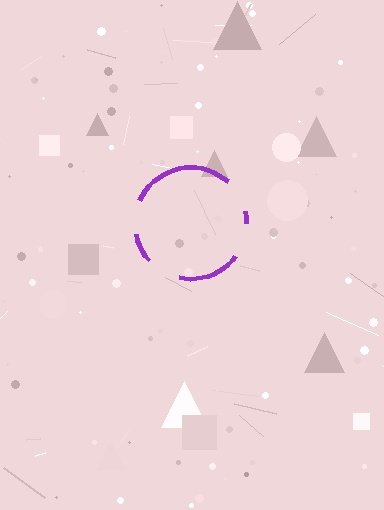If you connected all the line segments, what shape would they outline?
They would outline a circle.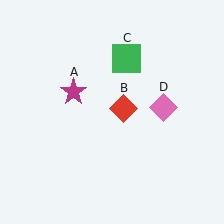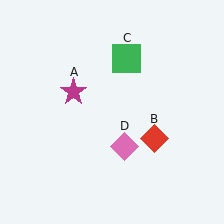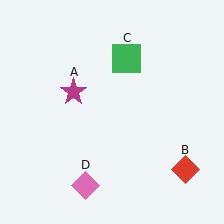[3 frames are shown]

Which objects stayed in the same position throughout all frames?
Magenta star (object A) and green square (object C) remained stationary.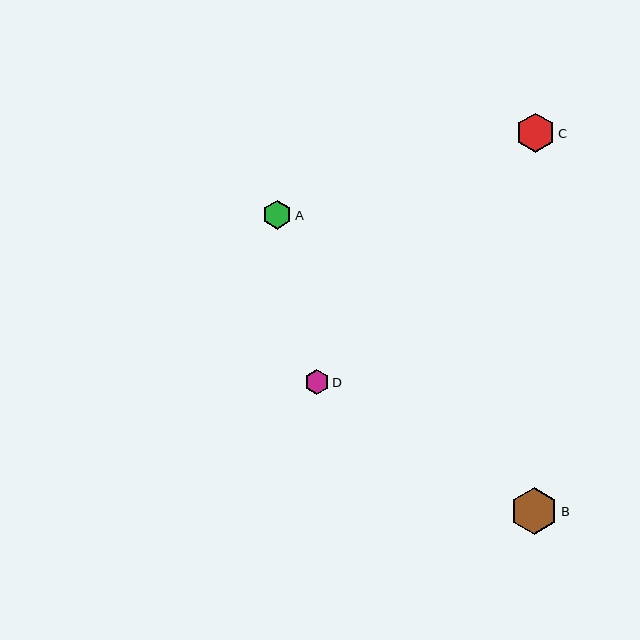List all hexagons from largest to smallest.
From largest to smallest: B, C, A, D.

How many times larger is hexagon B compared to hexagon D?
Hexagon B is approximately 1.9 times the size of hexagon D.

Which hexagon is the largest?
Hexagon B is the largest with a size of approximately 47 pixels.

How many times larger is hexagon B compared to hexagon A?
Hexagon B is approximately 1.6 times the size of hexagon A.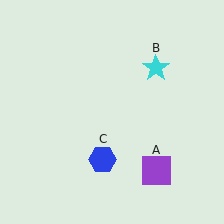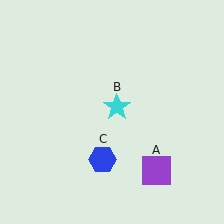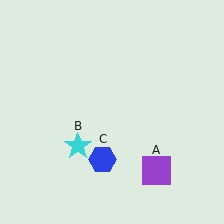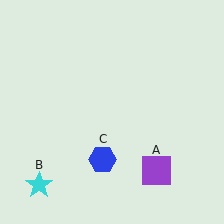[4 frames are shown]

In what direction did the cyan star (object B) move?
The cyan star (object B) moved down and to the left.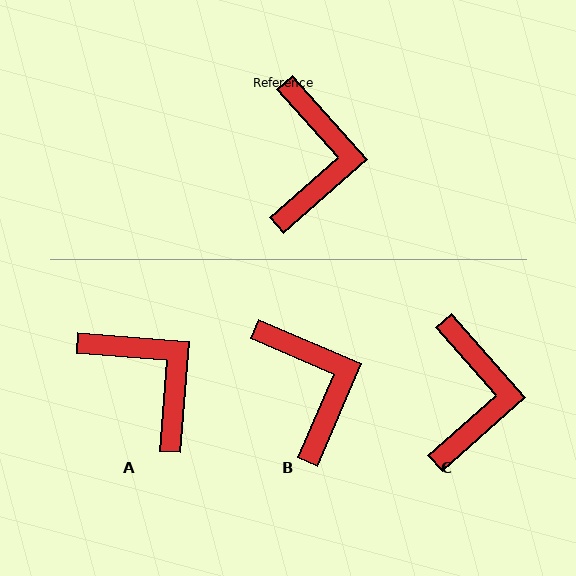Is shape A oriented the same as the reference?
No, it is off by about 44 degrees.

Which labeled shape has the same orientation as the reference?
C.